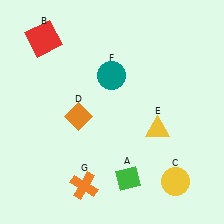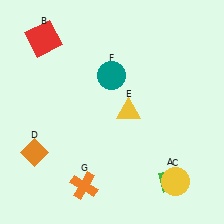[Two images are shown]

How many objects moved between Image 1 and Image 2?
3 objects moved between the two images.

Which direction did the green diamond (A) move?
The green diamond (A) moved right.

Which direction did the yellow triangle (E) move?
The yellow triangle (E) moved left.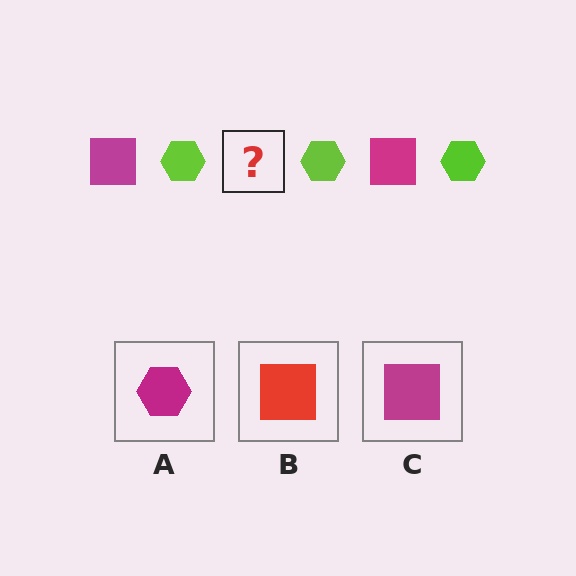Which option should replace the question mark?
Option C.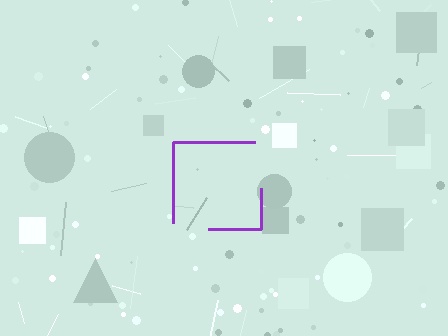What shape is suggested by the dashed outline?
The dashed outline suggests a square.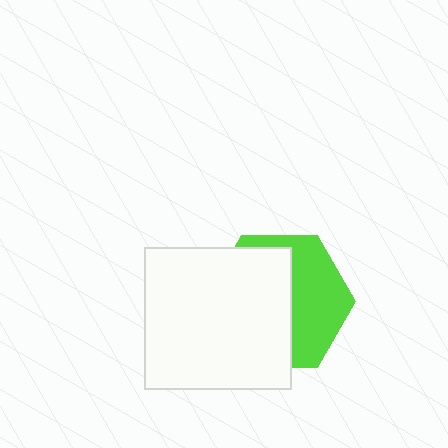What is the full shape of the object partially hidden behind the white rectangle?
The partially hidden object is a lime hexagon.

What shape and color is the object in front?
The object in front is a white rectangle.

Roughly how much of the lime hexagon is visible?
A small part of it is visible (roughly 44%).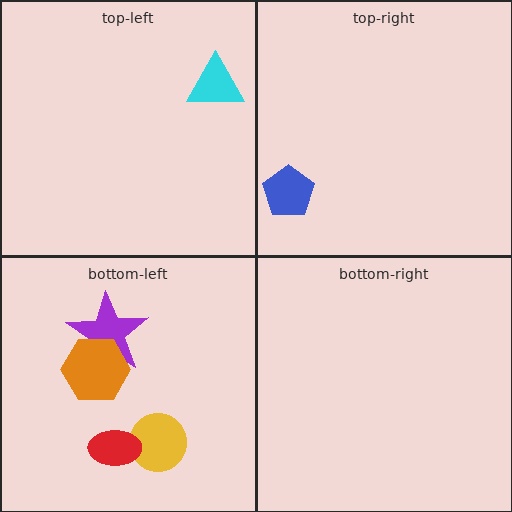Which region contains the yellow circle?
The bottom-left region.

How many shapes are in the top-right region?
1.